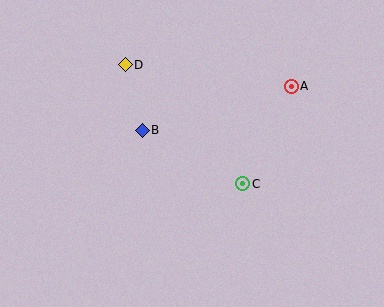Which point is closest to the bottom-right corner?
Point C is closest to the bottom-right corner.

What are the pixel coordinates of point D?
Point D is at (125, 65).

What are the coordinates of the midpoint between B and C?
The midpoint between B and C is at (193, 157).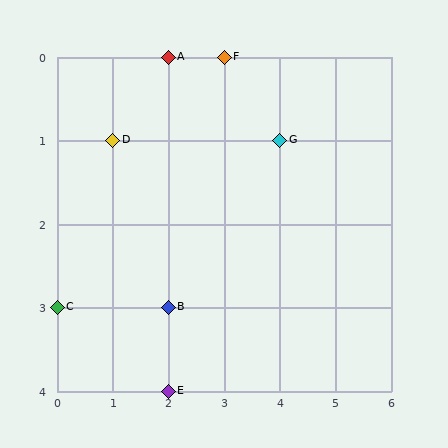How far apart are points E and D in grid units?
Points E and D are 1 column and 3 rows apart (about 3.2 grid units diagonally).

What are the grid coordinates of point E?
Point E is at grid coordinates (2, 4).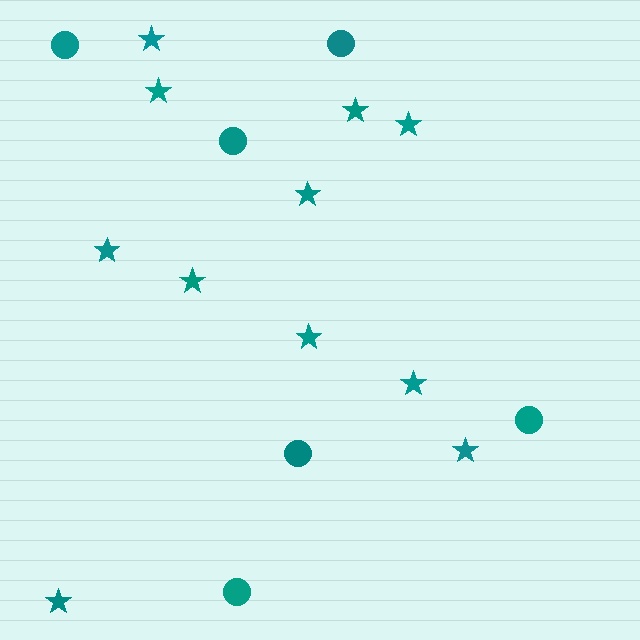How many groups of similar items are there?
There are 2 groups: one group of stars (11) and one group of circles (6).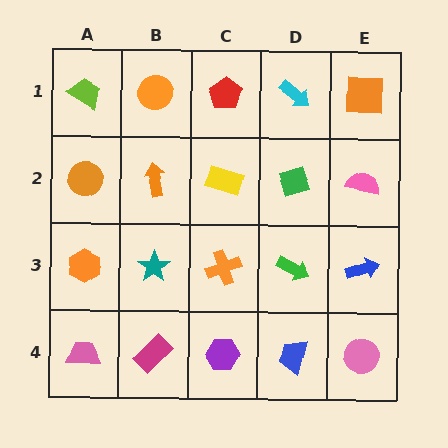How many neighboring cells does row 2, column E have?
3.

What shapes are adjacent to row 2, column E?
An orange square (row 1, column E), a blue arrow (row 3, column E), a green diamond (row 2, column D).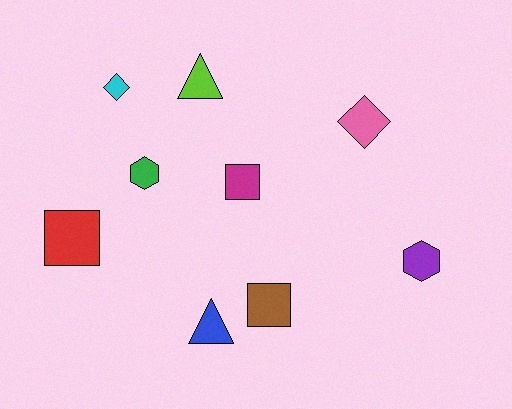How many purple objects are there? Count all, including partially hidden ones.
There is 1 purple object.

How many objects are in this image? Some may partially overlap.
There are 9 objects.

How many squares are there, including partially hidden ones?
There are 3 squares.